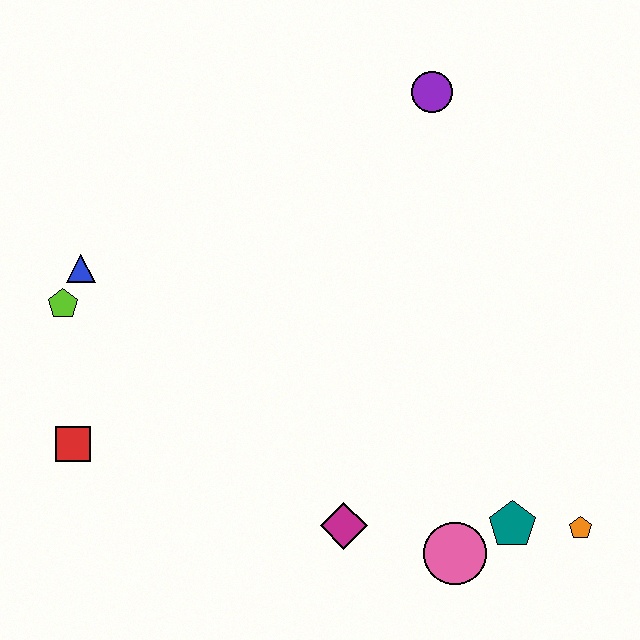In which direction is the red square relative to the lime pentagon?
The red square is below the lime pentagon.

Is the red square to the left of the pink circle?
Yes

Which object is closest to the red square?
The lime pentagon is closest to the red square.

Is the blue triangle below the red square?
No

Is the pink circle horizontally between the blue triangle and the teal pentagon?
Yes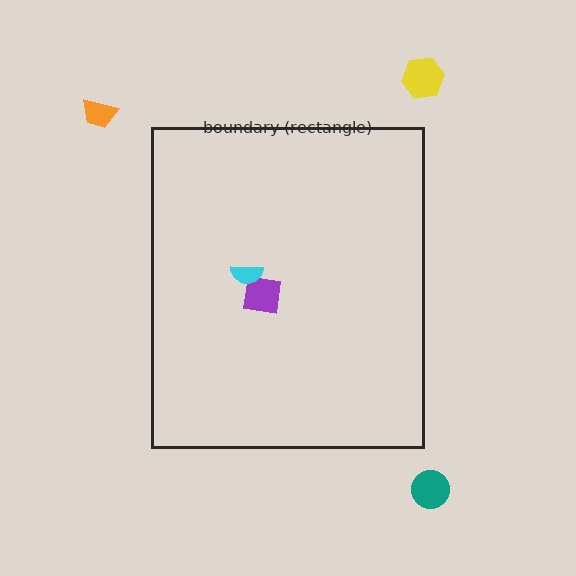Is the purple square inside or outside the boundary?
Inside.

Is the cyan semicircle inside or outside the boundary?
Inside.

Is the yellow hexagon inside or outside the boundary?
Outside.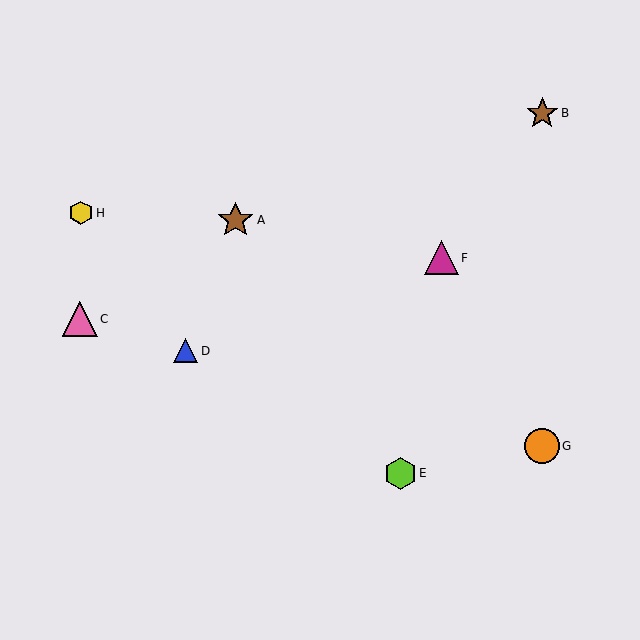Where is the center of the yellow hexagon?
The center of the yellow hexagon is at (81, 213).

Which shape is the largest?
The brown star (labeled A) is the largest.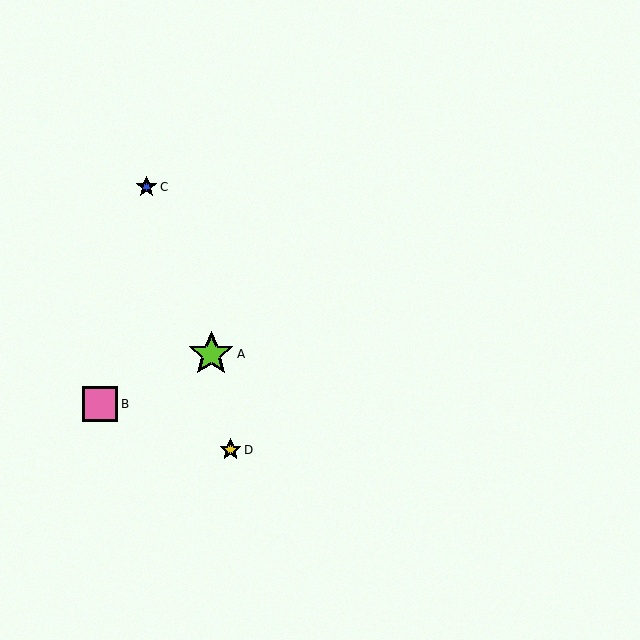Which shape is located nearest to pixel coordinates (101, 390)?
The pink square (labeled B) at (100, 404) is nearest to that location.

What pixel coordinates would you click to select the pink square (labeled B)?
Click at (100, 404) to select the pink square B.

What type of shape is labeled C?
Shape C is a blue star.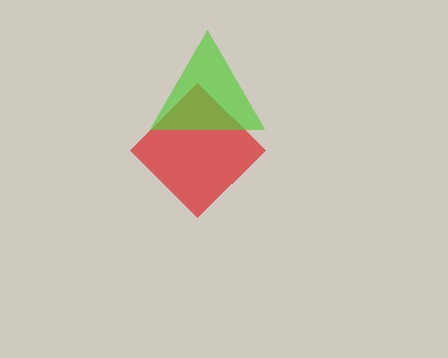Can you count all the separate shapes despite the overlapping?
Yes, there are 2 separate shapes.